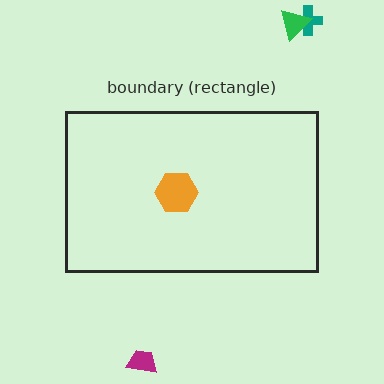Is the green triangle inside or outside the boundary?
Outside.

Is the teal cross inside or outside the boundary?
Outside.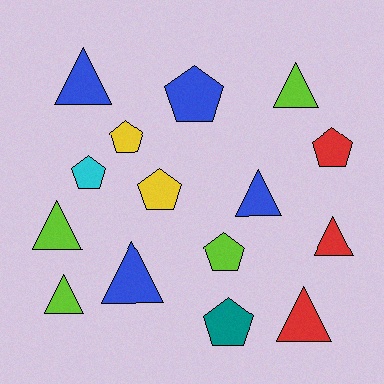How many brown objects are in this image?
There are no brown objects.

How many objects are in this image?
There are 15 objects.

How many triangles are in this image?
There are 8 triangles.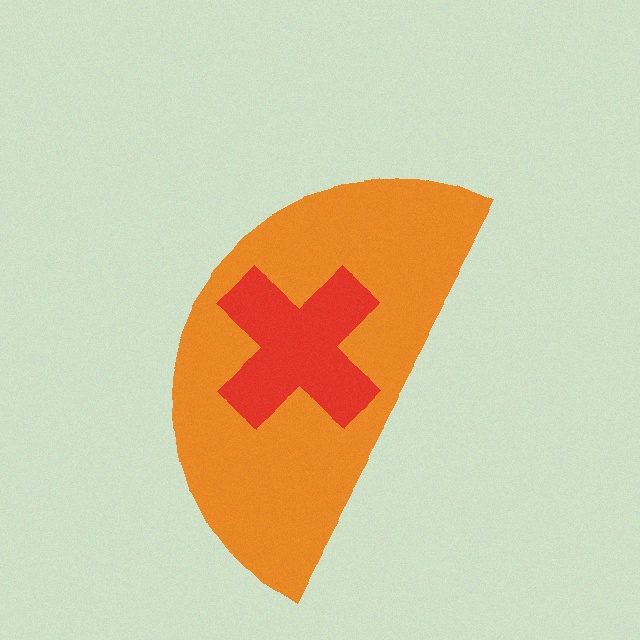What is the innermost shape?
The red cross.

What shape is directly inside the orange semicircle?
The red cross.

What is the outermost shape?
The orange semicircle.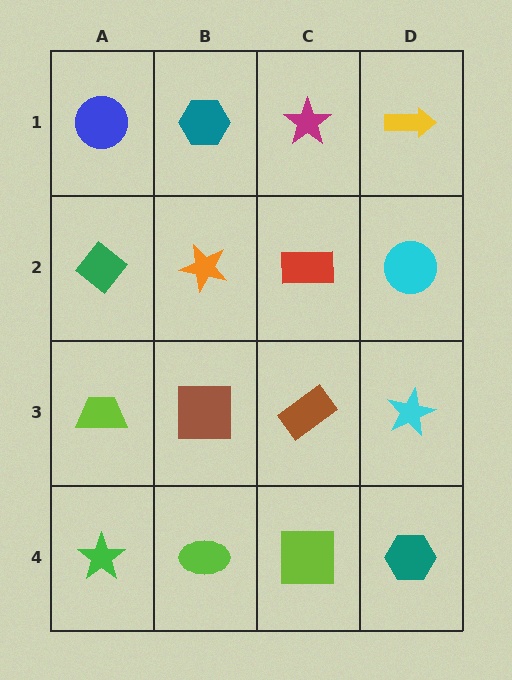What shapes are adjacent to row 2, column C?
A magenta star (row 1, column C), a brown rectangle (row 3, column C), an orange star (row 2, column B), a cyan circle (row 2, column D).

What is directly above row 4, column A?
A lime trapezoid.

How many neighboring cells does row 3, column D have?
3.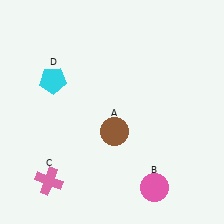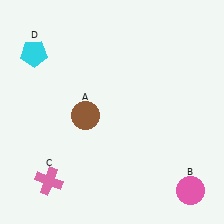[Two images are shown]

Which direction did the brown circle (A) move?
The brown circle (A) moved left.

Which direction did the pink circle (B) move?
The pink circle (B) moved right.